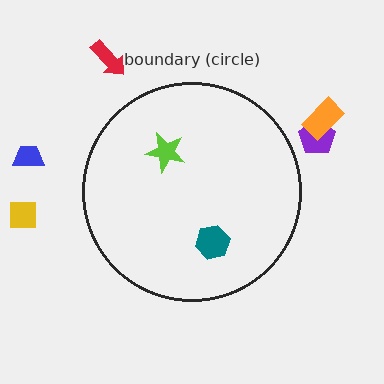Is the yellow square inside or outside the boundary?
Outside.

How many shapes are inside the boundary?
2 inside, 5 outside.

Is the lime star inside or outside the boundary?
Inside.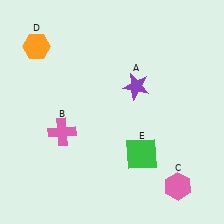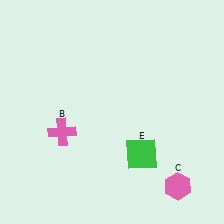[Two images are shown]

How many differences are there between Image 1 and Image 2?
There are 2 differences between the two images.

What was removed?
The orange hexagon (D), the purple star (A) were removed in Image 2.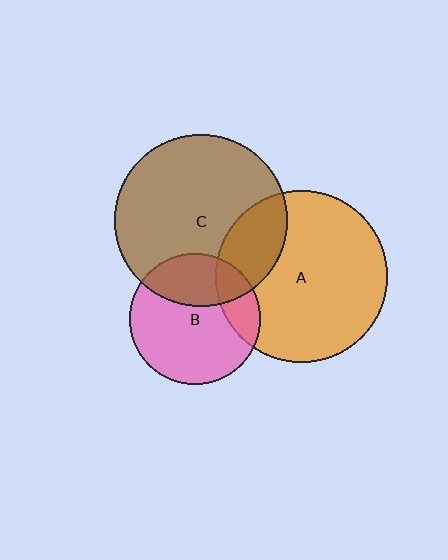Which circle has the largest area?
Circle C (brown).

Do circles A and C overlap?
Yes.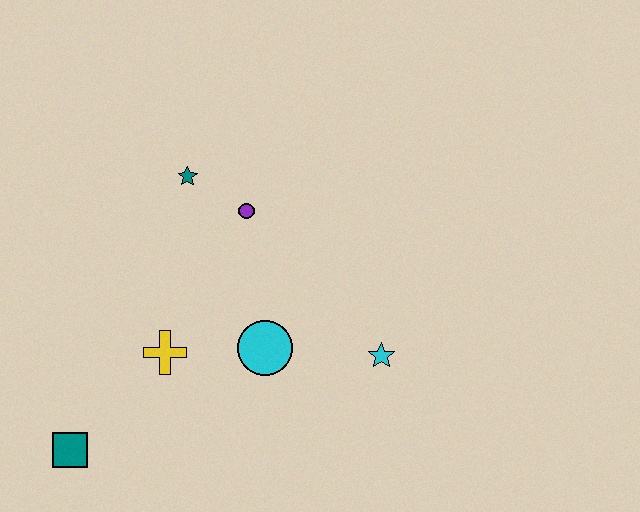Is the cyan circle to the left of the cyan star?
Yes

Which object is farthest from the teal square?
The cyan star is farthest from the teal square.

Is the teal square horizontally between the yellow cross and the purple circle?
No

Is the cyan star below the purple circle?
Yes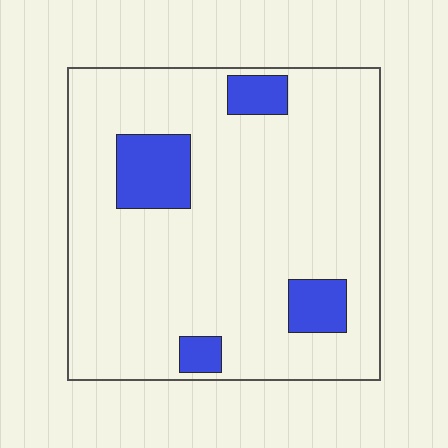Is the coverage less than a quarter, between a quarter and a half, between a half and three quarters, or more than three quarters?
Less than a quarter.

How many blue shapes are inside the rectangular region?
4.